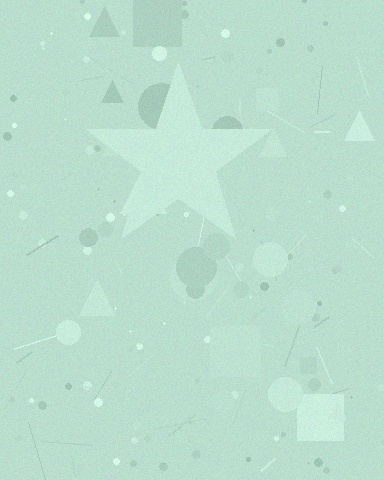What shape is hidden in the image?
A star is hidden in the image.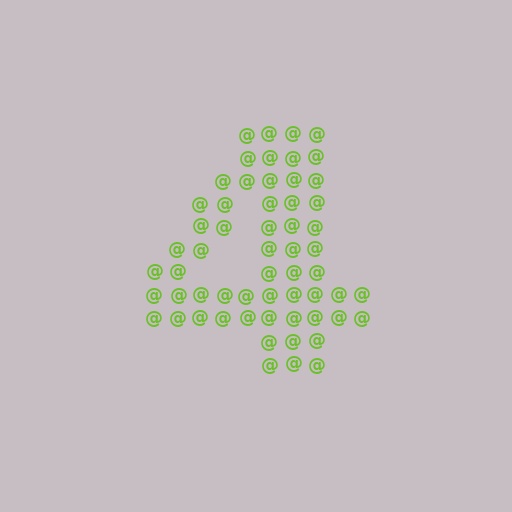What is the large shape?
The large shape is the digit 4.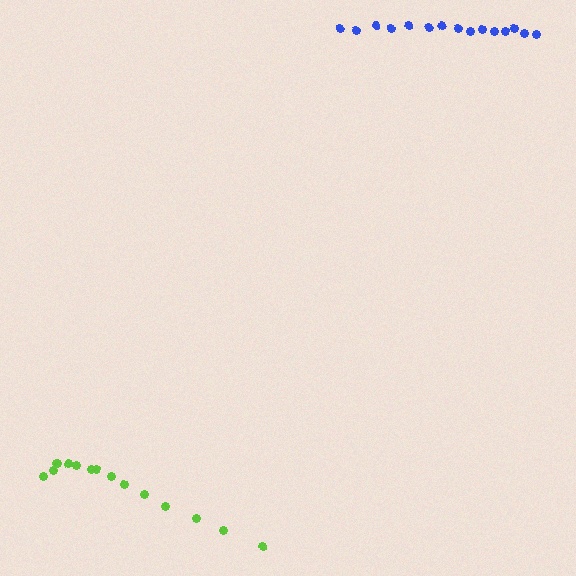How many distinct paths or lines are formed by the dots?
There are 2 distinct paths.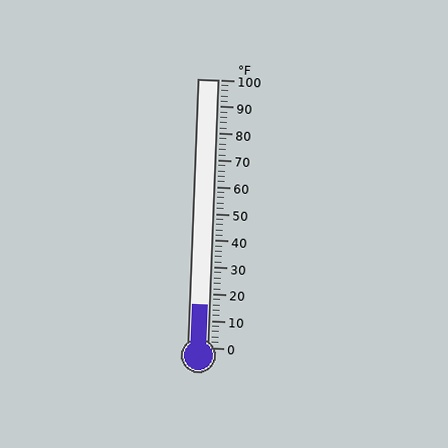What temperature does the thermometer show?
The thermometer shows approximately 16°F.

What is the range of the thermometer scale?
The thermometer scale ranges from 0°F to 100°F.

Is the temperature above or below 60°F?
The temperature is below 60°F.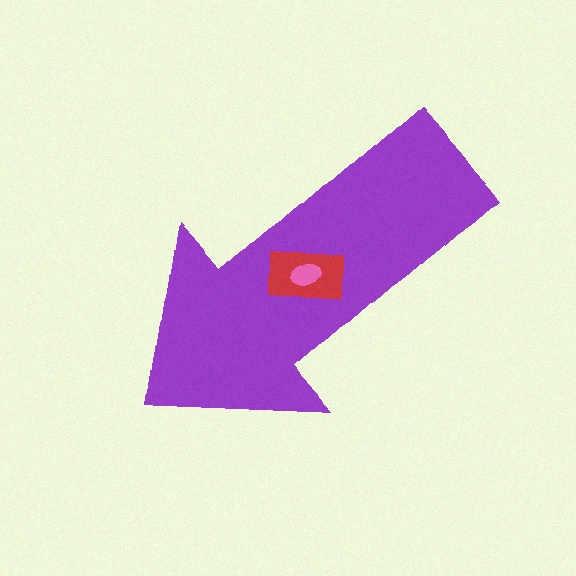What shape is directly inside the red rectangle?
The pink ellipse.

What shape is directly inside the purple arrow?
The red rectangle.